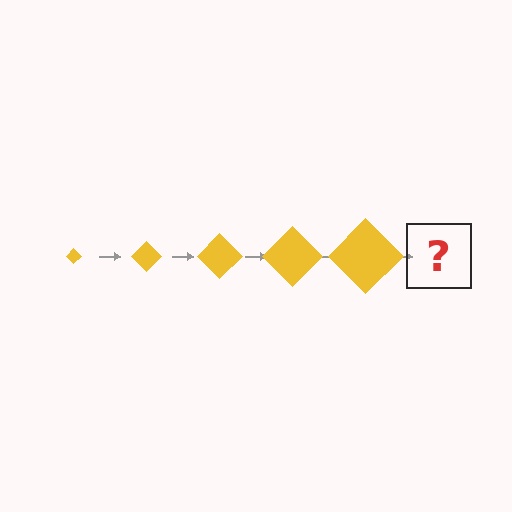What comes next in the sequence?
The next element should be a yellow diamond, larger than the previous one.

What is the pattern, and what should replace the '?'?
The pattern is that the diamond gets progressively larger each step. The '?' should be a yellow diamond, larger than the previous one.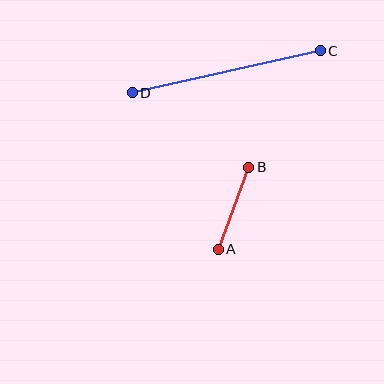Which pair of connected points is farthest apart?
Points C and D are farthest apart.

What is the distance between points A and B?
The distance is approximately 87 pixels.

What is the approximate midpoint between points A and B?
The midpoint is at approximately (234, 208) pixels.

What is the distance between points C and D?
The distance is approximately 193 pixels.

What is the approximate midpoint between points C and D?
The midpoint is at approximately (226, 72) pixels.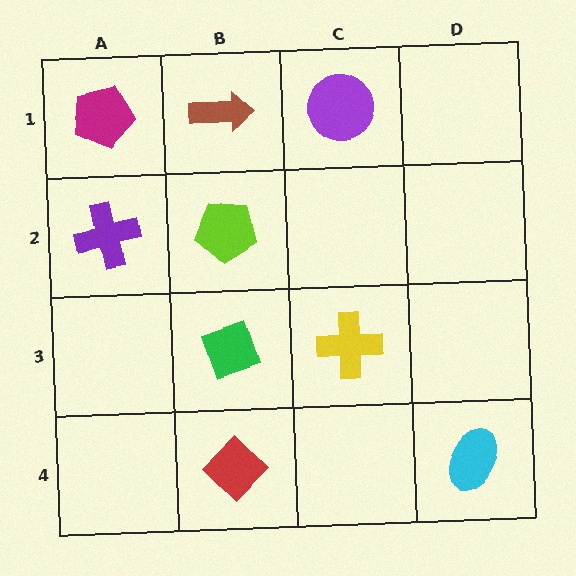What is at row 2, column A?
A purple cross.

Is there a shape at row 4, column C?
No, that cell is empty.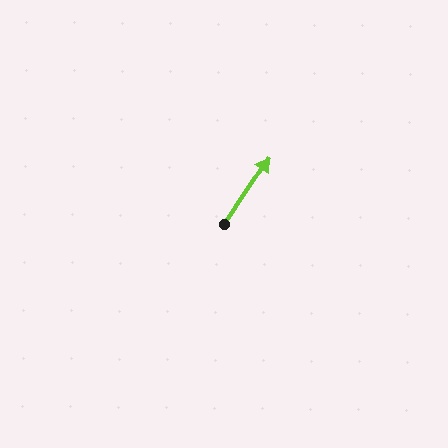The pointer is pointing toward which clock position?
Roughly 1 o'clock.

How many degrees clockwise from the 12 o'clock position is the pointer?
Approximately 34 degrees.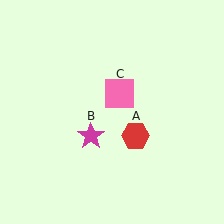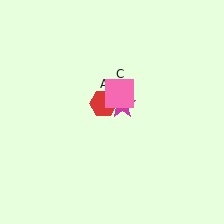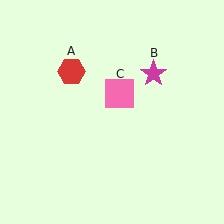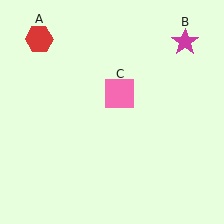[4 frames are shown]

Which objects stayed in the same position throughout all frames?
Pink square (object C) remained stationary.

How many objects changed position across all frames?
2 objects changed position: red hexagon (object A), magenta star (object B).